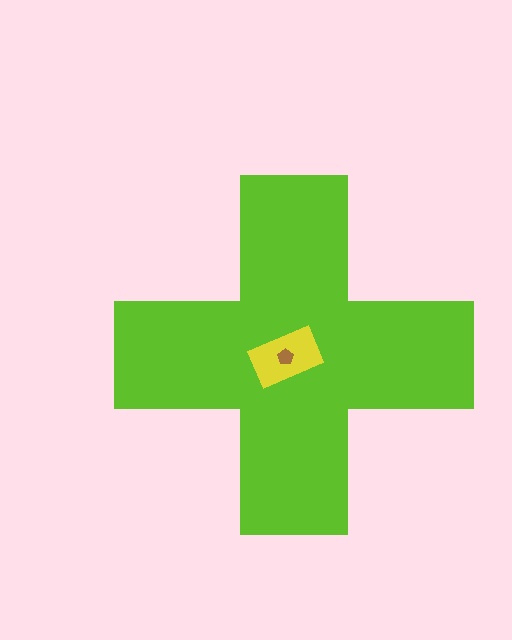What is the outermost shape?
The lime cross.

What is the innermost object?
The brown pentagon.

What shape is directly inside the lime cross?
The yellow rectangle.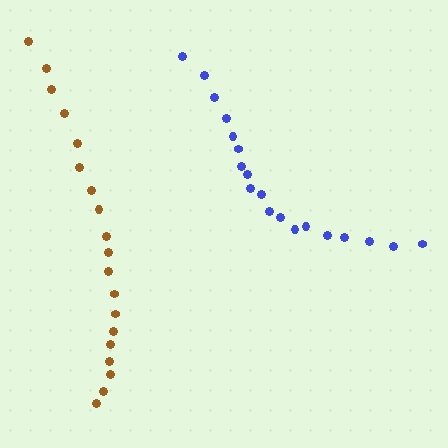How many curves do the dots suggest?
There are 2 distinct paths.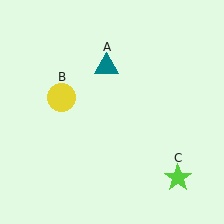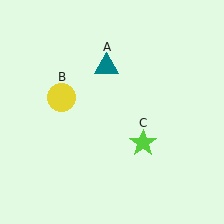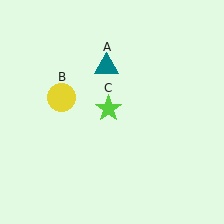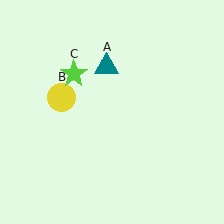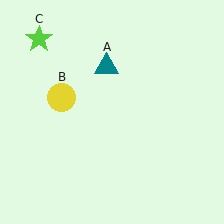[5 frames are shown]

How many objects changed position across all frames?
1 object changed position: lime star (object C).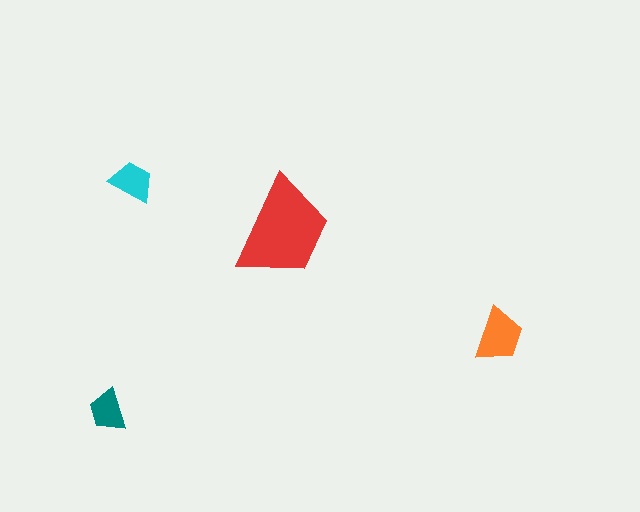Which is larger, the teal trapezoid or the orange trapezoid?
The orange one.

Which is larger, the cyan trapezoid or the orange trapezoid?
The orange one.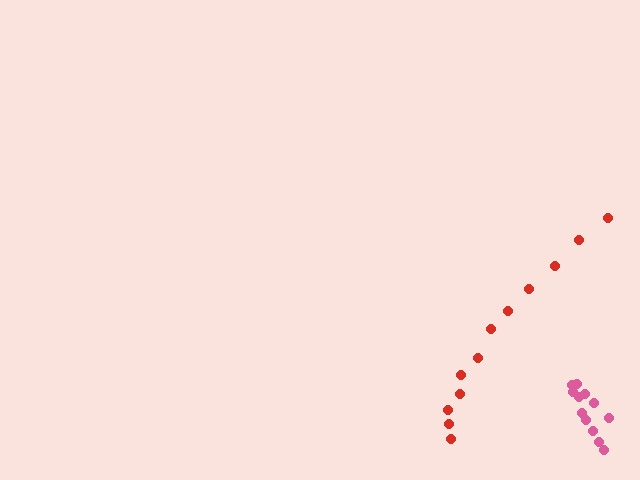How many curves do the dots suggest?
There are 2 distinct paths.